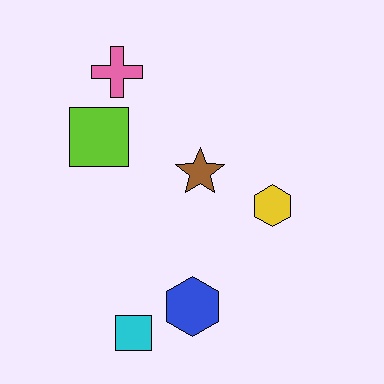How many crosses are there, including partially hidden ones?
There is 1 cross.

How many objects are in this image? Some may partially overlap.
There are 6 objects.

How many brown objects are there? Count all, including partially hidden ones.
There is 1 brown object.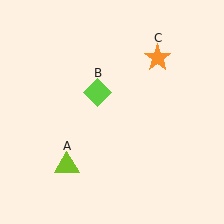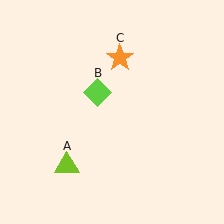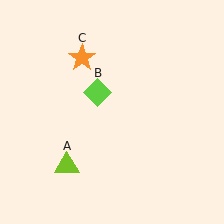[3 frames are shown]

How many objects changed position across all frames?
1 object changed position: orange star (object C).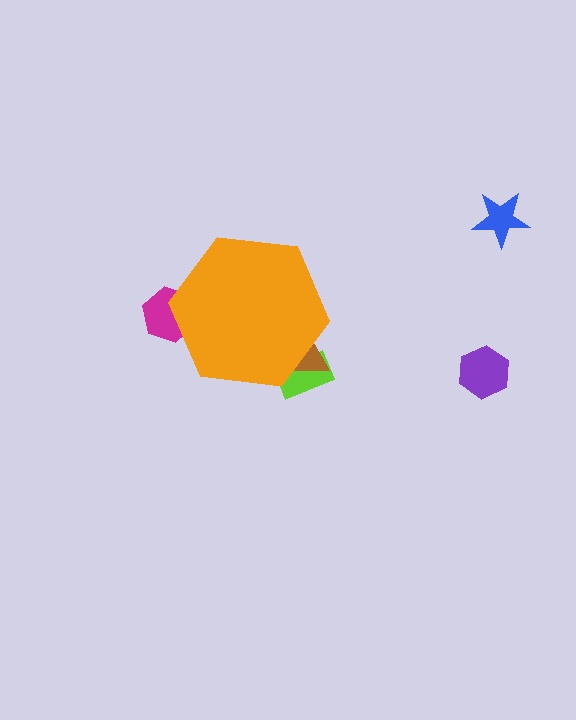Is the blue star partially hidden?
No, the blue star is fully visible.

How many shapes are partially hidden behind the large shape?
3 shapes are partially hidden.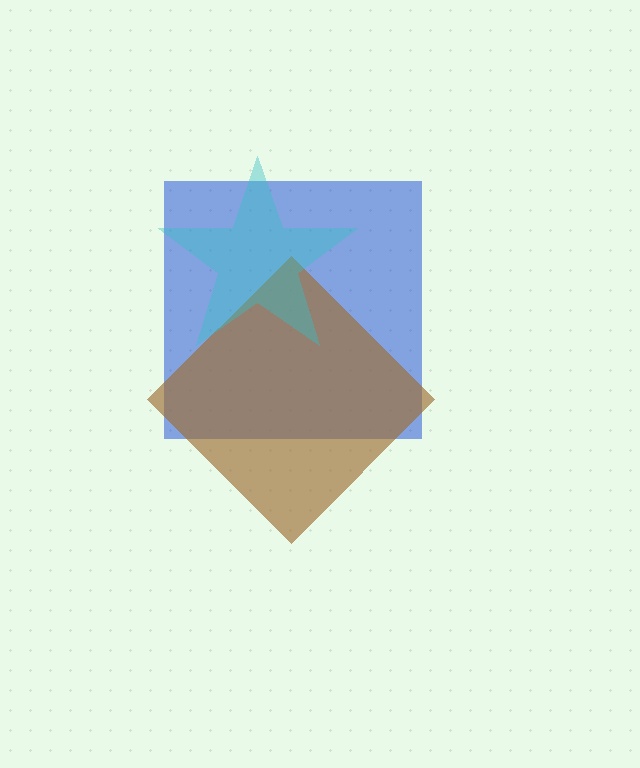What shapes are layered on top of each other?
The layered shapes are: a blue square, a brown diamond, a cyan star.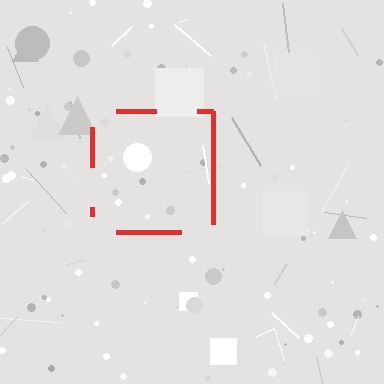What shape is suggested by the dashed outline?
The dashed outline suggests a square.